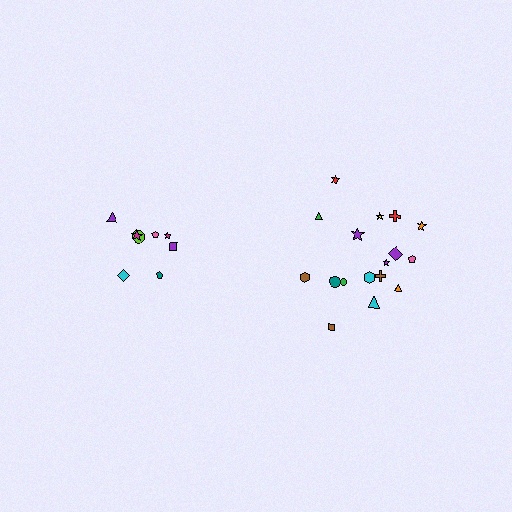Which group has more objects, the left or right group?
The right group.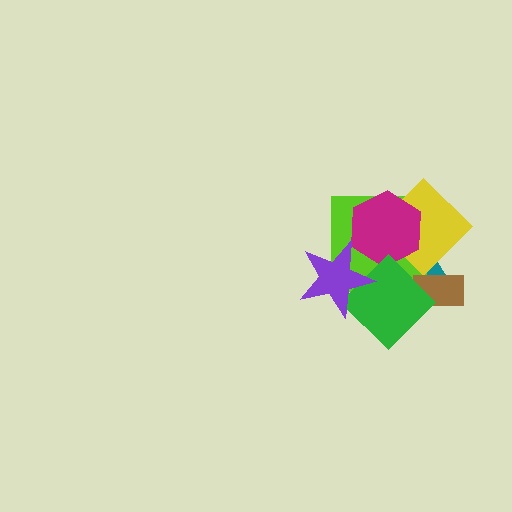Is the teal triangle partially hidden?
Yes, it is partially covered by another shape.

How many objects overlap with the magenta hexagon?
5 objects overlap with the magenta hexagon.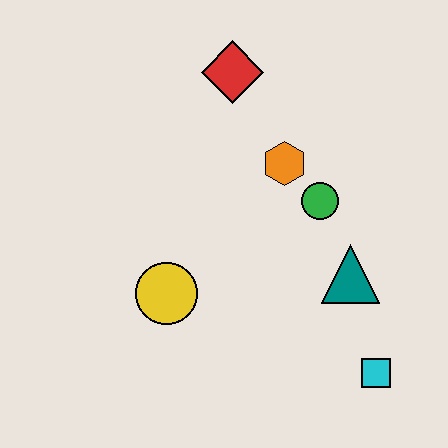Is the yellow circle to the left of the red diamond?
Yes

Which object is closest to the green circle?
The orange hexagon is closest to the green circle.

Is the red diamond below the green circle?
No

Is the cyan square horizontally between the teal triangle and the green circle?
No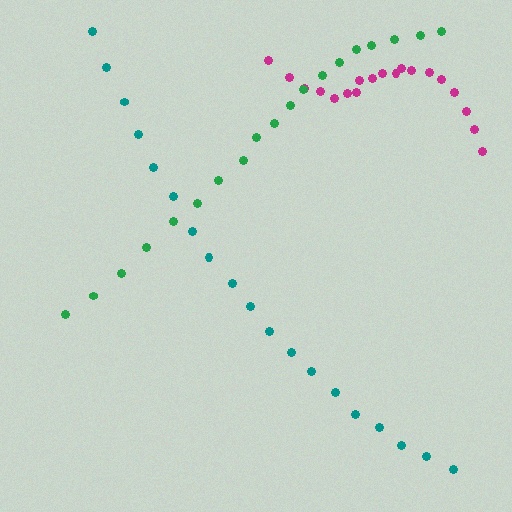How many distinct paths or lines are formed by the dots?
There are 3 distinct paths.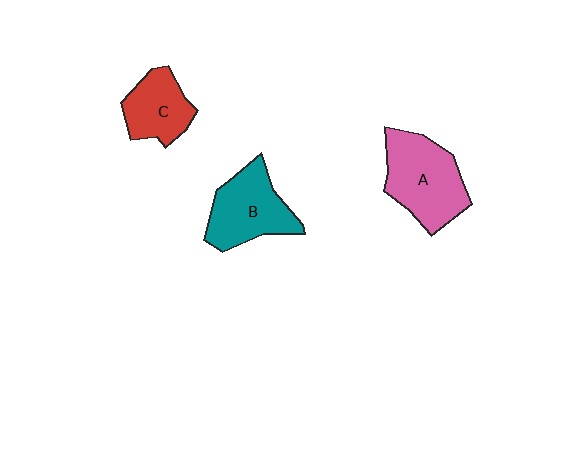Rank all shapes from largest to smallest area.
From largest to smallest: A (pink), B (teal), C (red).